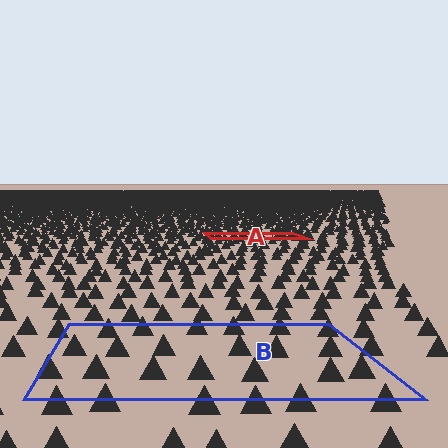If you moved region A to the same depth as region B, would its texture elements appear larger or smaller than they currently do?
They would appear larger. At a closer depth, the same texture elements are projected at a bigger on-screen size.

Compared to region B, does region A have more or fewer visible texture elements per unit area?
Region A has more texture elements per unit area — they are packed more densely because it is farther away.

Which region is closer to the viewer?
Region B is closer. The texture elements there are larger and more spread out.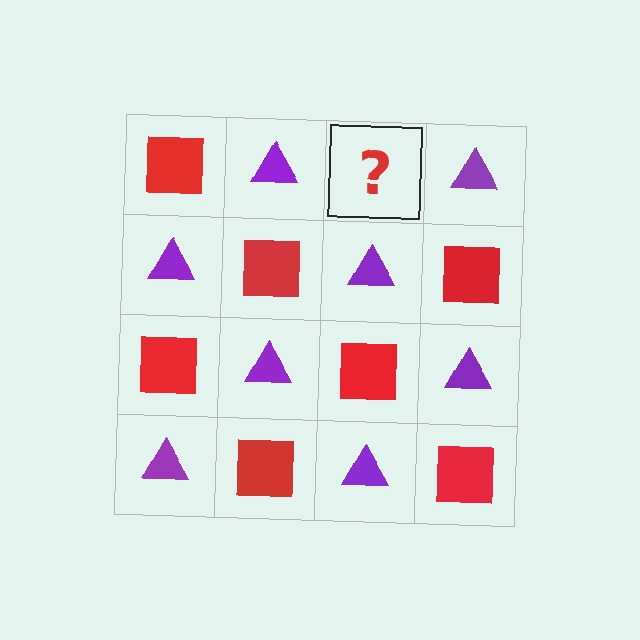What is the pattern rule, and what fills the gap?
The rule is that it alternates red square and purple triangle in a checkerboard pattern. The gap should be filled with a red square.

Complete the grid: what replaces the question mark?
The question mark should be replaced with a red square.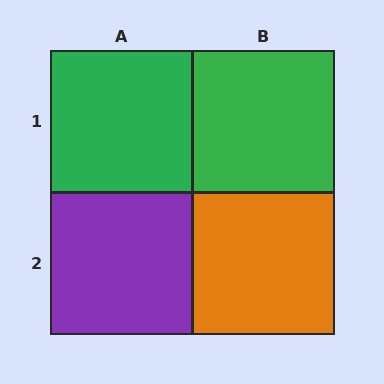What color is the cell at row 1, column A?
Green.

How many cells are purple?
1 cell is purple.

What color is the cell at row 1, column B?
Green.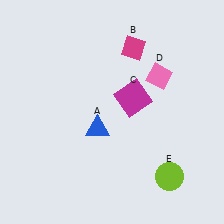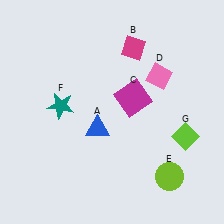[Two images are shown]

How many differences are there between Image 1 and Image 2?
There are 2 differences between the two images.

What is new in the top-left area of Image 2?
A teal star (F) was added in the top-left area of Image 2.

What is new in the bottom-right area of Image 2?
A lime diamond (G) was added in the bottom-right area of Image 2.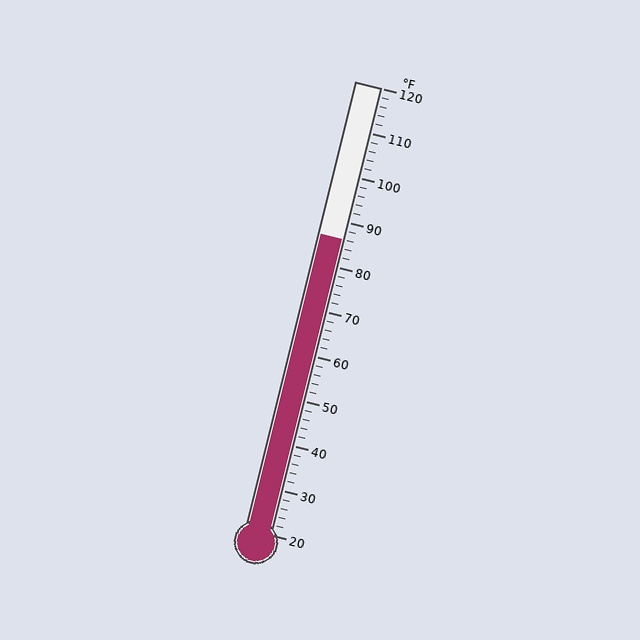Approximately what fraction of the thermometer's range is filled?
The thermometer is filled to approximately 65% of its range.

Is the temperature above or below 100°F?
The temperature is below 100°F.